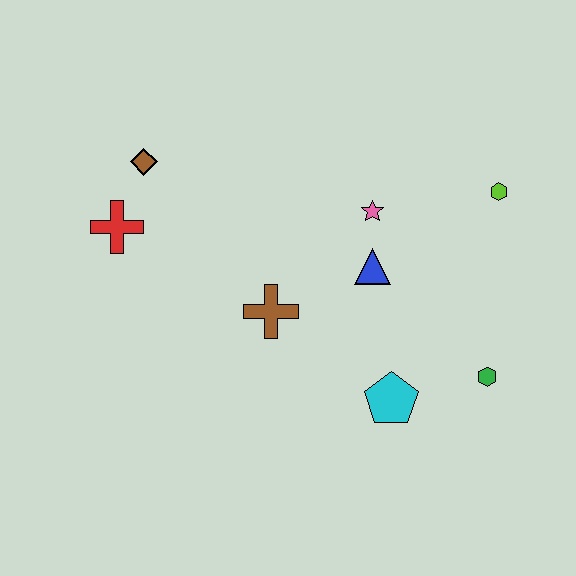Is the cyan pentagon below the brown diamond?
Yes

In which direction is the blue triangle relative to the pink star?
The blue triangle is below the pink star.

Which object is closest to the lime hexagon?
The pink star is closest to the lime hexagon.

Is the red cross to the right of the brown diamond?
No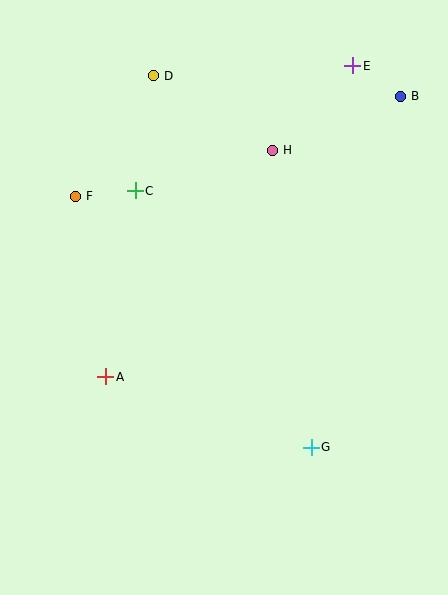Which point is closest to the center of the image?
Point C at (135, 191) is closest to the center.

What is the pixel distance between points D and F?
The distance between D and F is 144 pixels.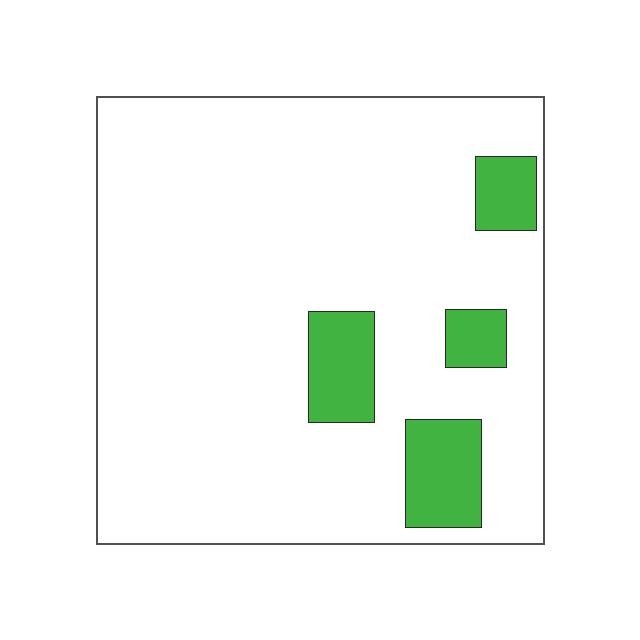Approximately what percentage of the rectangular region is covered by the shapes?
Approximately 10%.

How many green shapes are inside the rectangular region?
4.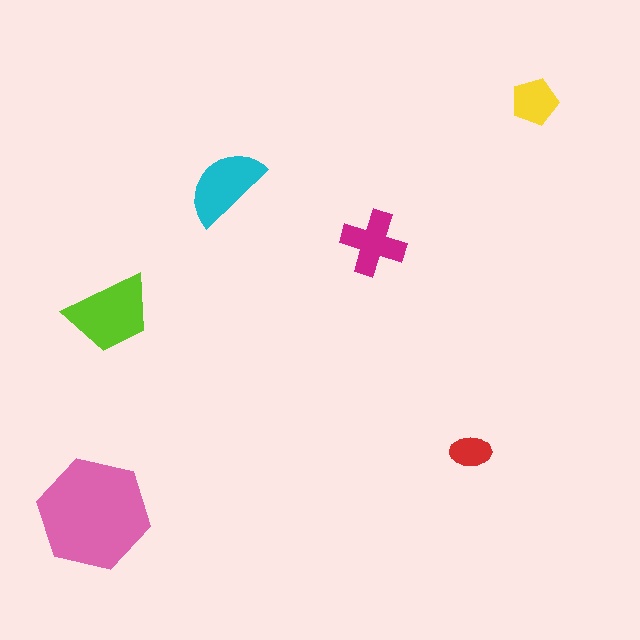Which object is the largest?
The pink hexagon.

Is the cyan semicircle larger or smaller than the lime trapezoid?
Smaller.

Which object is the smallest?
The red ellipse.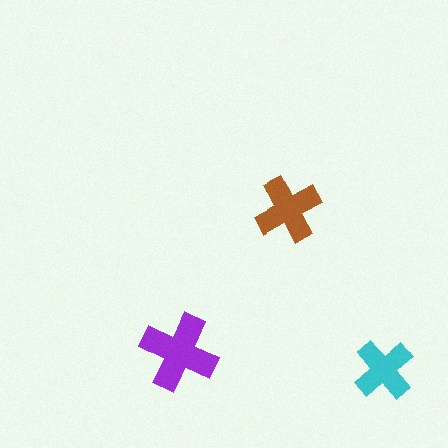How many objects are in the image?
There are 3 objects in the image.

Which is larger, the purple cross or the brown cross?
The purple one.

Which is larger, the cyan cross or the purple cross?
The purple one.